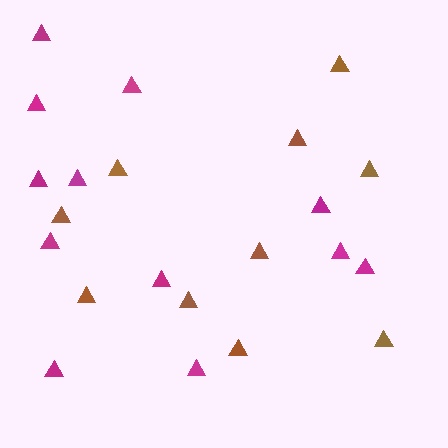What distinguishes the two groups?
There are 2 groups: one group of brown triangles (10) and one group of magenta triangles (12).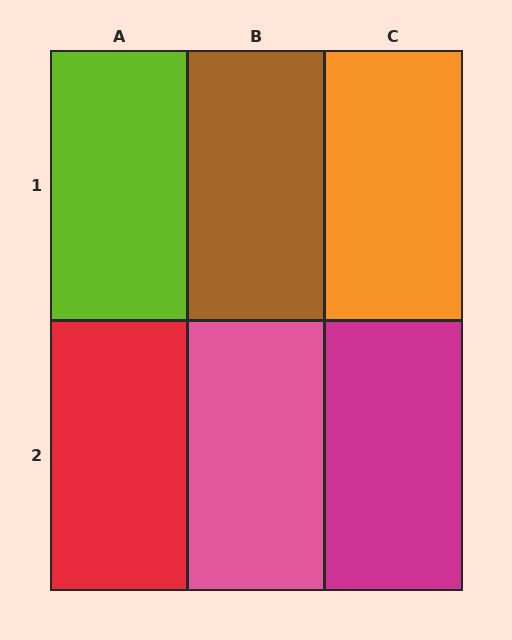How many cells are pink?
1 cell is pink.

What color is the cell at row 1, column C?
Orange.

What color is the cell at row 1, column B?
Brown.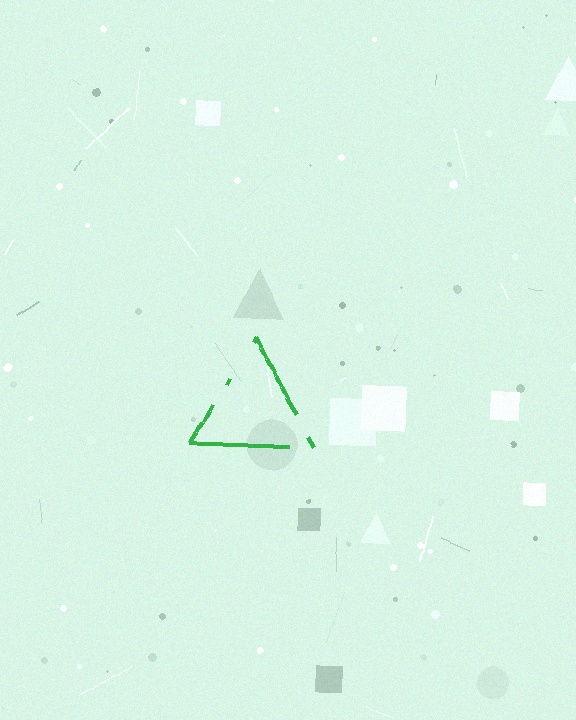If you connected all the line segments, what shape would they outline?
They would outline a triangle.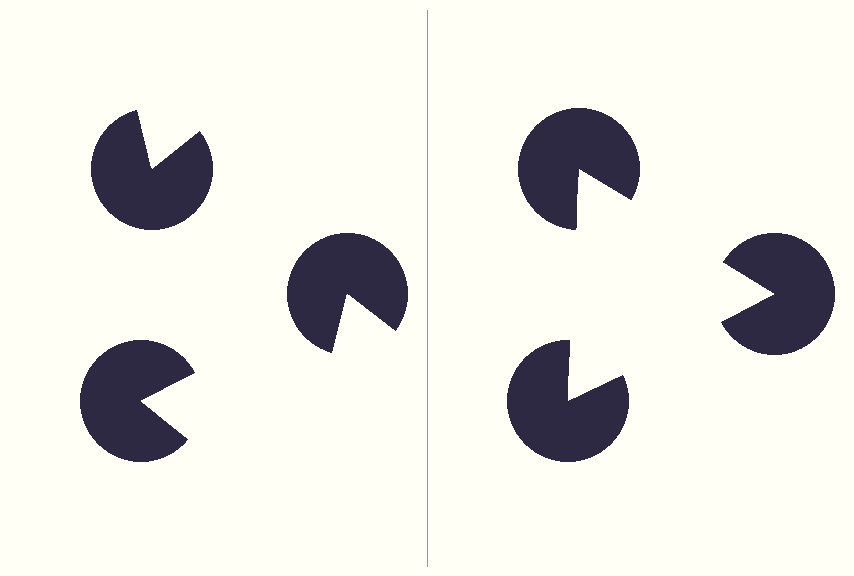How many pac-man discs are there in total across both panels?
6 — 3 on each side.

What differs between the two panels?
The pac-man discs are positioned identically on both sides; only the wedge orientations differ. On the right they align to a triangle; on the left they are misaligned.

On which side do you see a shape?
An illusory triangle appears on the right side. On the left side the wedge cuts are rotated, so no coherent shape forms.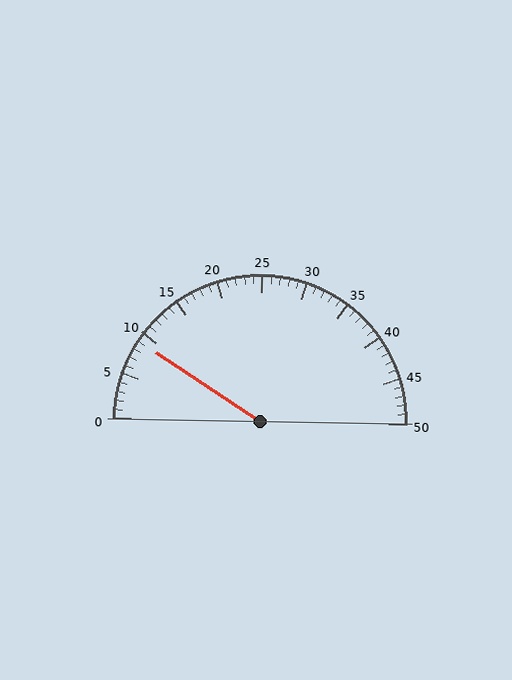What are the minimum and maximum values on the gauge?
The gauge ranges from 0 to 50.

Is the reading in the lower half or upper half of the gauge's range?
The reading is in the lower half of the range (0 to 50).